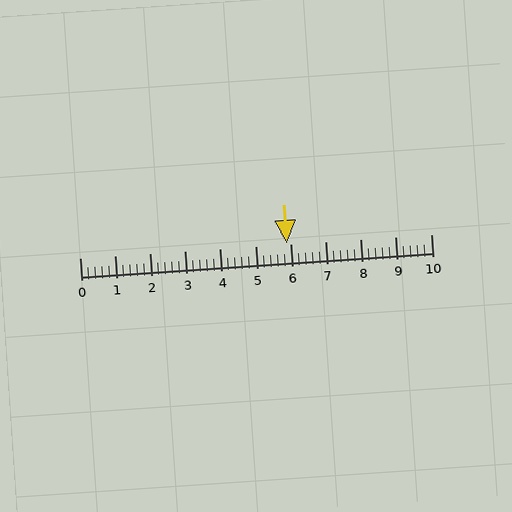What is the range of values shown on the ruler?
The ruler shows values from 0 to 10.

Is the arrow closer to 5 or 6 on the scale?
The arrow is closer to 6.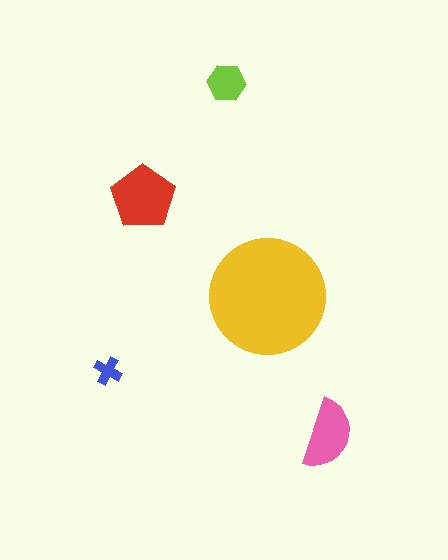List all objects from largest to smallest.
The yellow circle, the red pentagon, the pink semicircle, the lime hexagon, the blue cross.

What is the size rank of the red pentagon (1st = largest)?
2nd.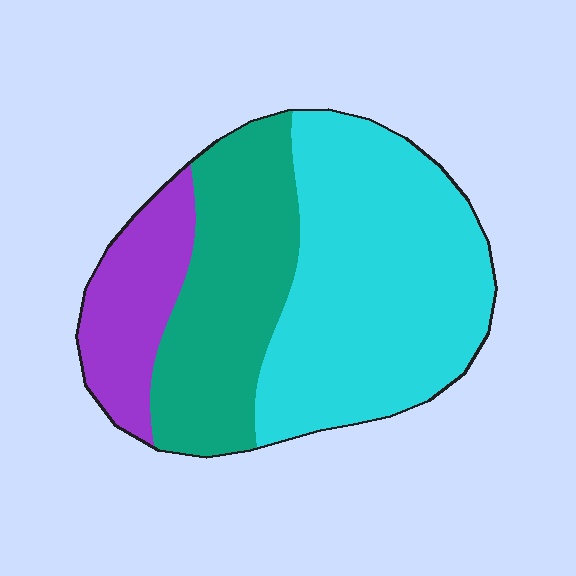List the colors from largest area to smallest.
From largest to smallest: cyan, teal, purple.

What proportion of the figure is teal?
Teal takes up about one third (1/3) of the figure.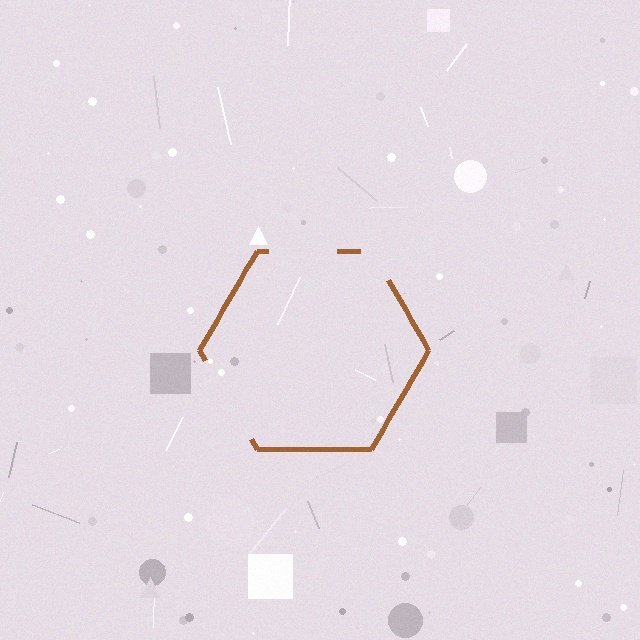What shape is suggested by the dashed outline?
The dashed outline suggests a hexagon.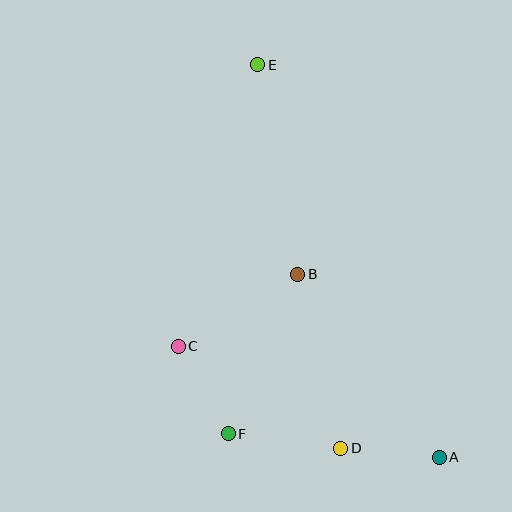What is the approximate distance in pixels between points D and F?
The distance between D and F is approximately 113 pixels.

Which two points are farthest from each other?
Points A and E are farthest from each other.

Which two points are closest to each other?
Points A and D are closest to each other.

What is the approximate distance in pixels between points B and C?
The distance between B and C is approximately 140 pixels.